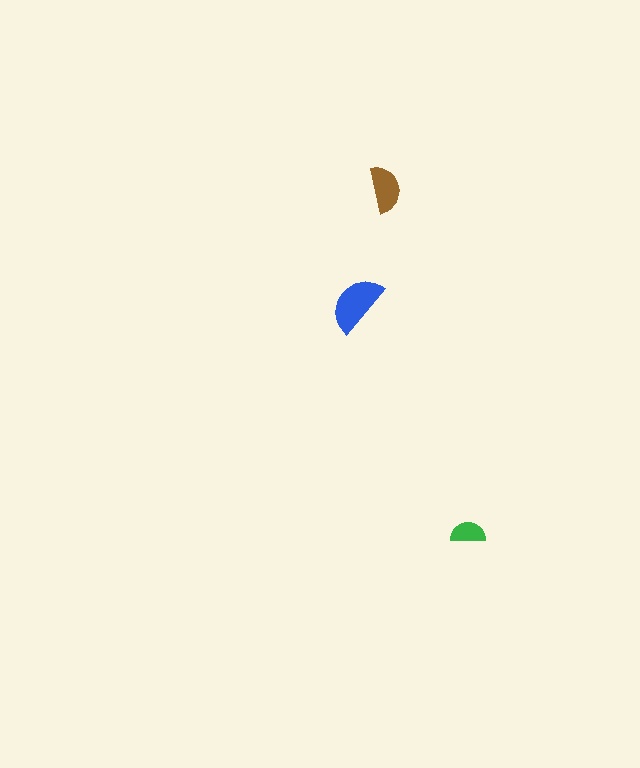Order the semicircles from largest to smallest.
the blue one, the brown one, the green one.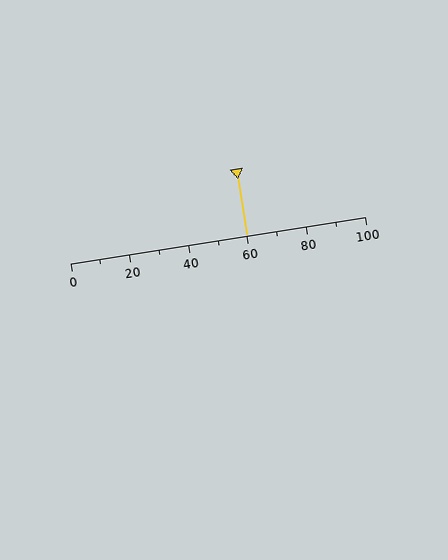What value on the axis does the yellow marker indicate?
The marker indicates approximately 60.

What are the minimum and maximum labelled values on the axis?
The axis runs from 0 to 100.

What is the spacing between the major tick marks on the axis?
The major ticks are spaced 20 apart.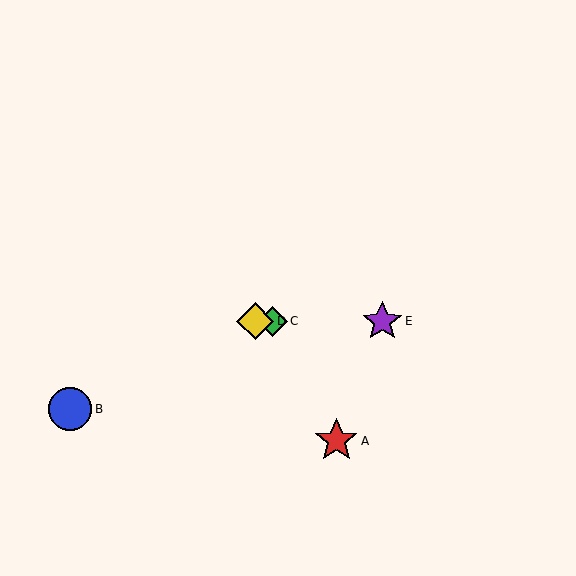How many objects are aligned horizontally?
3 objects (C, D, E) are aligned horizontally.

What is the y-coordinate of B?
Object B is at y≈409.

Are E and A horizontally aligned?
No, E is at y≈321 and A is at y≈441.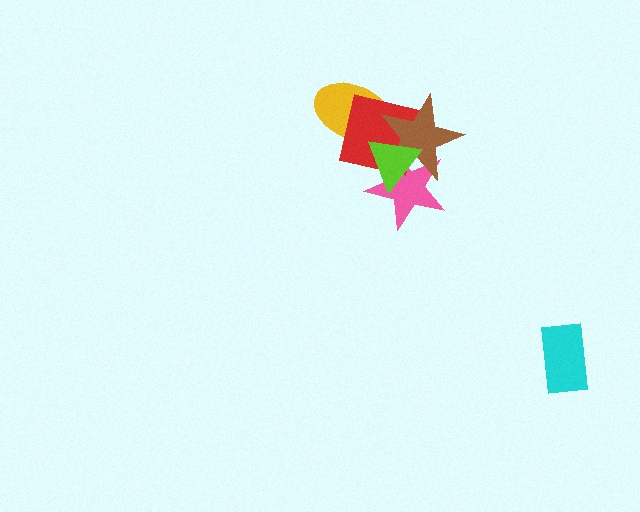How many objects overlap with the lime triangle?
4 objects overlap with the lime triangle.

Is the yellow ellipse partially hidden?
Yes, it is partially covered by another shape.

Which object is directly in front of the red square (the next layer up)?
The brown star is directly in front of the red square.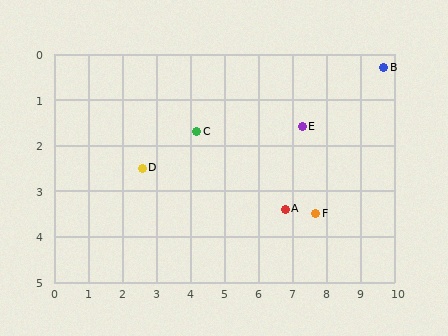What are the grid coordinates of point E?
Point E is at approximately (7.3, 1.6).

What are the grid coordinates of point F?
Point F is at approximately (7.7, 3.5).